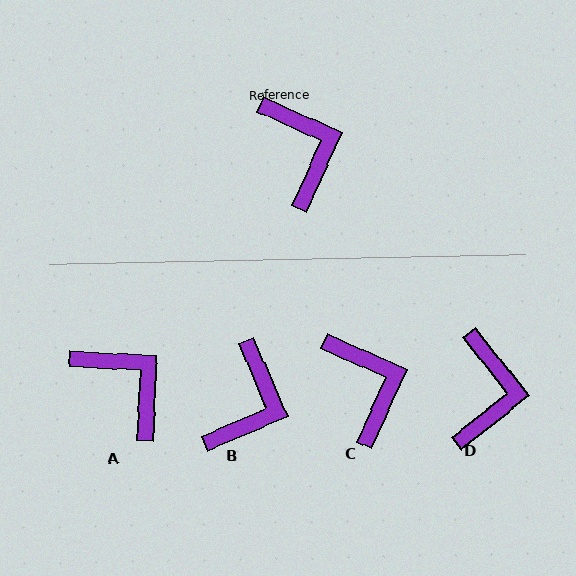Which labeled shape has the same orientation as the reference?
C.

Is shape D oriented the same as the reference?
No, it is off by about 27 degrees.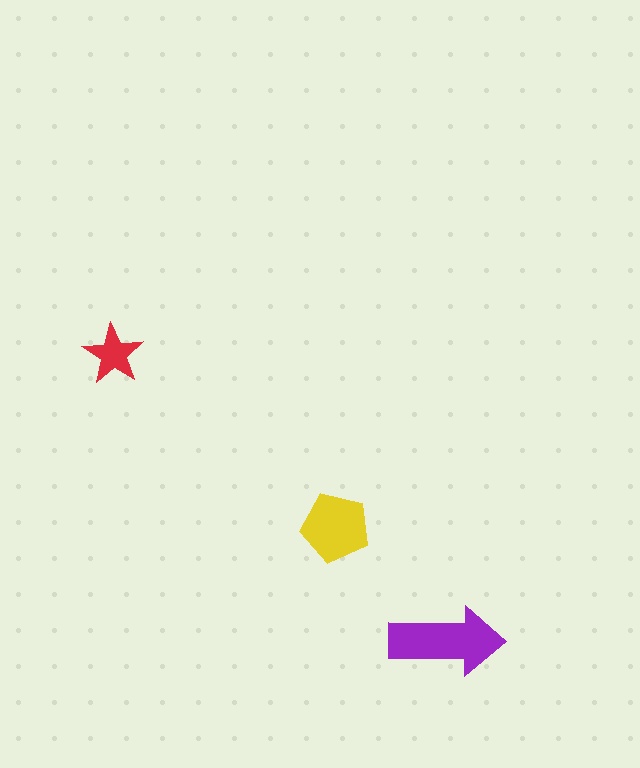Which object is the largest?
The purple arrow.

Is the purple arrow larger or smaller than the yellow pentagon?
Larger.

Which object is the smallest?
The red star.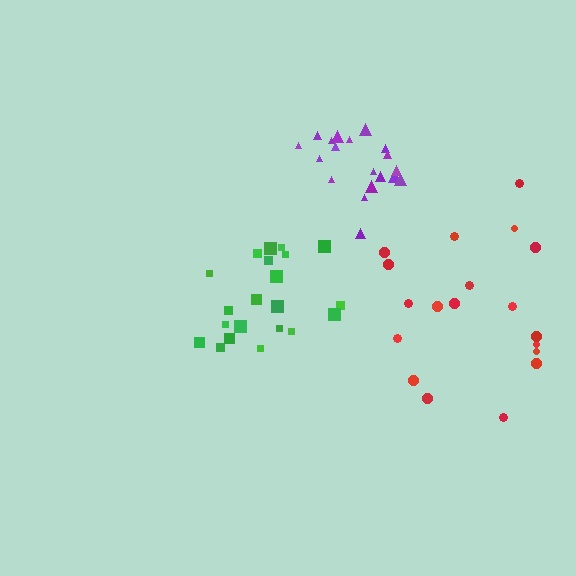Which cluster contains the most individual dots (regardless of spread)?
Green (21).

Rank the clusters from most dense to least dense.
purple, green, red.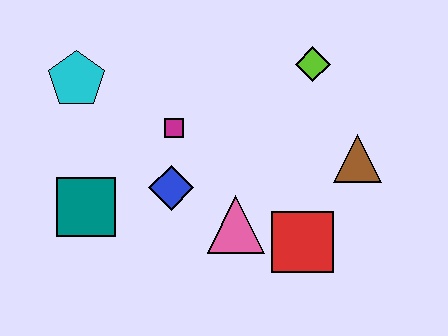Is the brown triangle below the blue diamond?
No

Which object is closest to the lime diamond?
The brown triangle is closest to the lime diamond.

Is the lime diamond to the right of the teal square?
Yes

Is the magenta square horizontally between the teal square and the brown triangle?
Yes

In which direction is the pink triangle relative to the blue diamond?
The pink triangle is to the right of the blue diamond.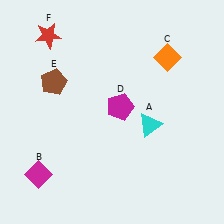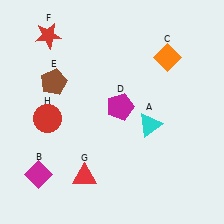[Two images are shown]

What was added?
A red triangle (G), a red circle (H) were added in Image 2.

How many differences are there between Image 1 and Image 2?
There are 2 differences between the two images.